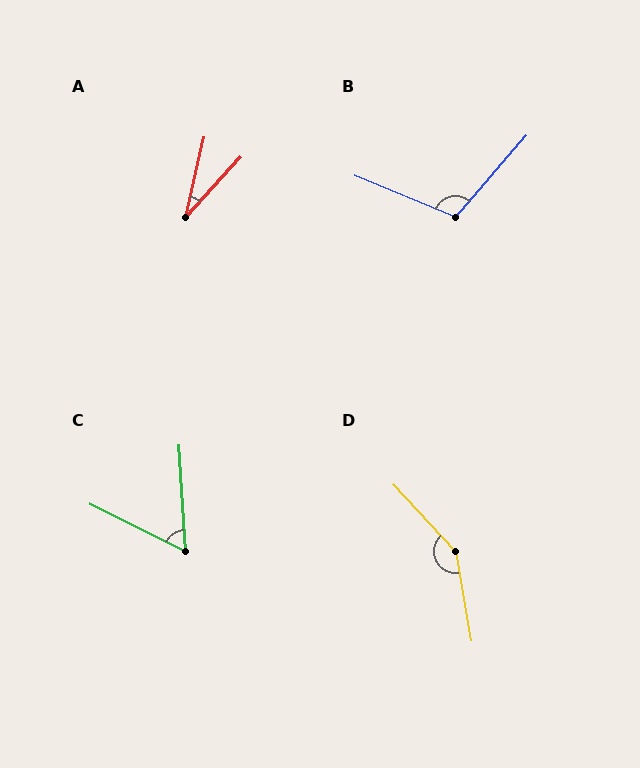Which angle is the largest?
D, at approximately 147 degrees.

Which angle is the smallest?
A, at approximately 30 degrees.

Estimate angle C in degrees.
Approximately 60 degrees.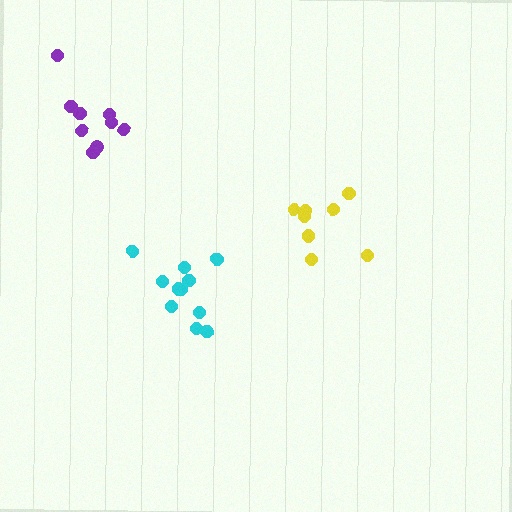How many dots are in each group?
Group 1: 8 dots, Group 2: 9 dots, Group 3: 11 dots (28 total).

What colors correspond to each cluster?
The clusters are colored: yellow, purple, cyan.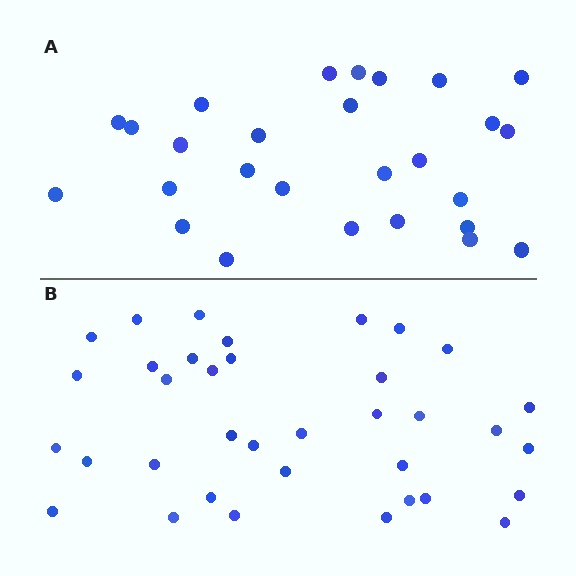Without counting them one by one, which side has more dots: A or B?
Region B (the bottom region) has more dots.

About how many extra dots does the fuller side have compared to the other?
Region B has roughly 8 or so more dots than region A.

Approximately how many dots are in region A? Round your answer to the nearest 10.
About 30 dots. (The exact count is 27, which rounds to 30.)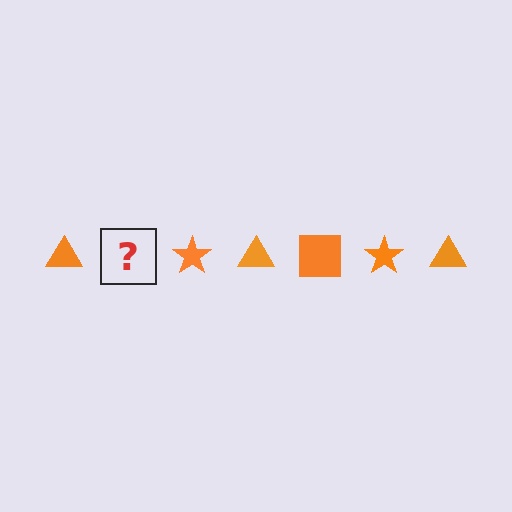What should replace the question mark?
The question mark should be replaced with an orange square.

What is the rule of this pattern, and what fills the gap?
The rule is that the pattern cycles through triangle, square, star shapes in orange. The gap should be filled with an orange square.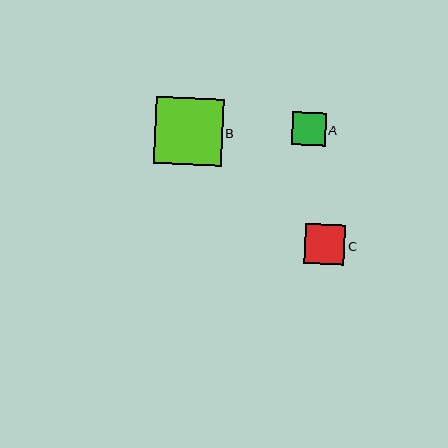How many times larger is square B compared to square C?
Square B is approximately 1.7 times the size of square C.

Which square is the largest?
Square B is the largest with a size of approximately 67 pixels.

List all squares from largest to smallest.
From largest to smallest: B, C, A.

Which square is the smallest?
Square A is the smallest with a size of approximately 34 pixels.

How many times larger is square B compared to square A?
Square B is approximately 2.0 times the size of square A.